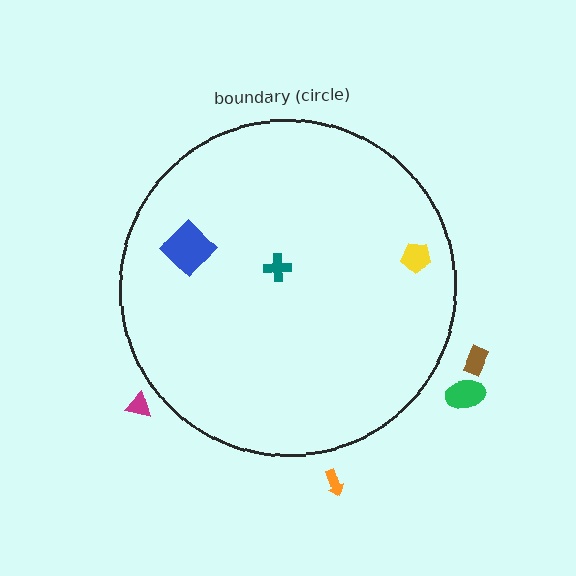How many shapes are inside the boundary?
3 inside, 4 outside.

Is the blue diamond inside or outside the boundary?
Inside.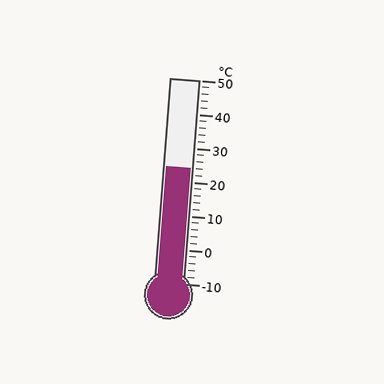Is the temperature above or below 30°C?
The temperature is below 30°C.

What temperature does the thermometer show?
The thermometer shows approximately 24°C.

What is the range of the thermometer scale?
The thermometer scale ranges from -10°C to 50°C.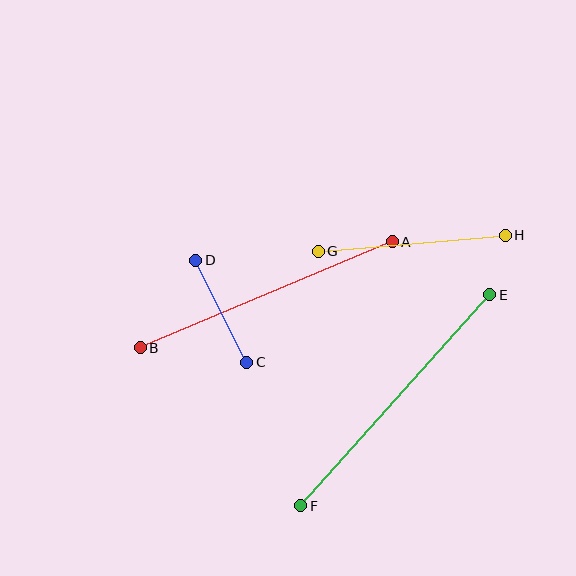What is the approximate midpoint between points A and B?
The midpoint is at approximately (266, 295) pixels.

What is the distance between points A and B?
The distance is approximately 274 pixels.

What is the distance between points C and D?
The distance is approximately 114 pixels.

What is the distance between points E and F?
The distance is approximately 283 pixels.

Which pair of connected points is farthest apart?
Points E and F are farthest apart.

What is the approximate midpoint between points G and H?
The midpoint is at approximately (412, 243) pixels.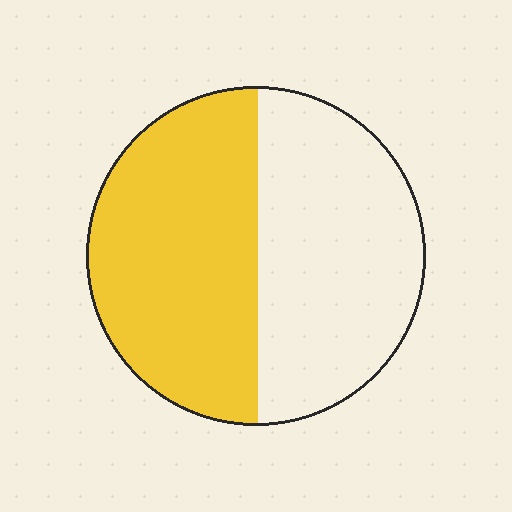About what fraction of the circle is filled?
About one half (1/2).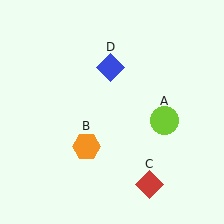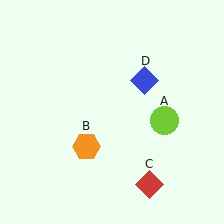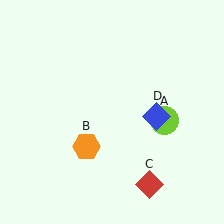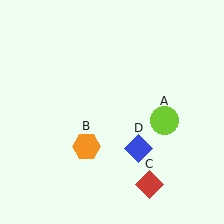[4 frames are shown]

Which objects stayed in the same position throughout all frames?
Lime circle (object A) and orange hexagon (object B) and red diamond (object C) remained stationary.